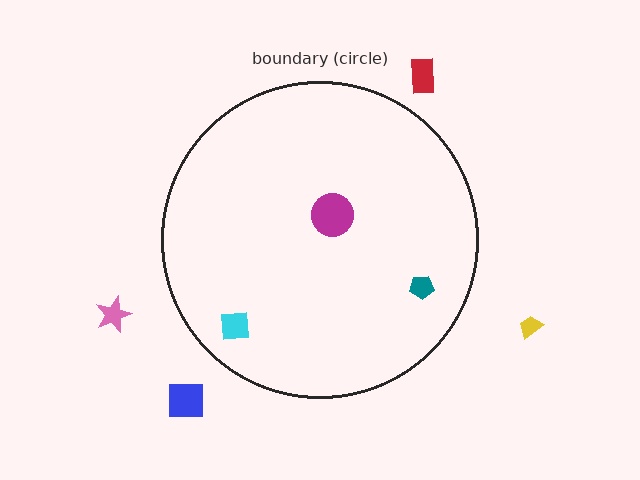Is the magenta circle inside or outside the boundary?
Inside.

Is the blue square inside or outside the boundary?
Outside.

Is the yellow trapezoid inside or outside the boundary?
Outside.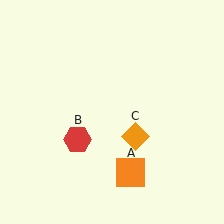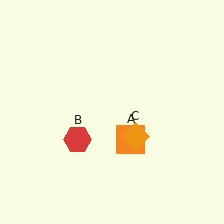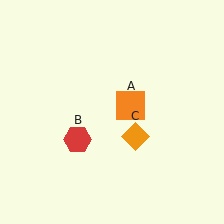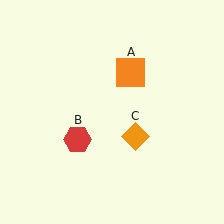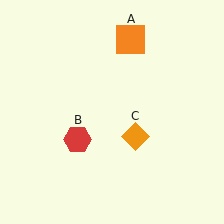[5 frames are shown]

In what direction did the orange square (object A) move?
The orange square (object A) moved up.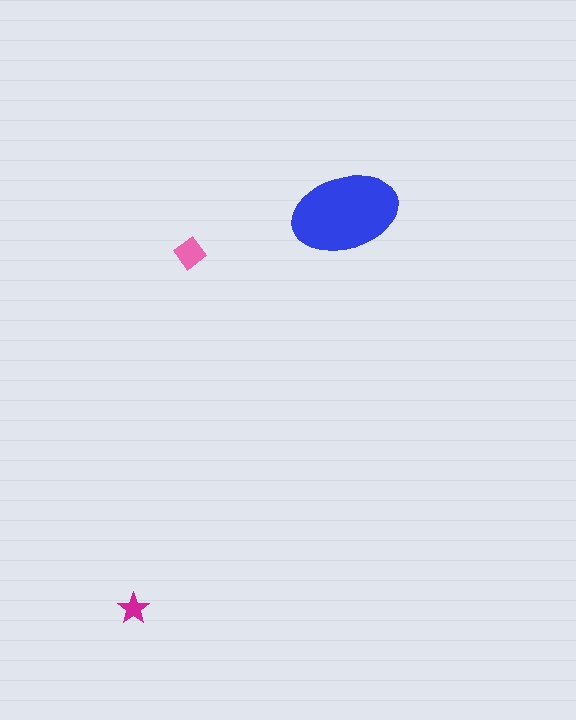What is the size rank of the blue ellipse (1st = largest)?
1st.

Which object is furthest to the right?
The blue ellipse is rightmost.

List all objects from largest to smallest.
The blue ellipse, the pink diamond, the magenta star.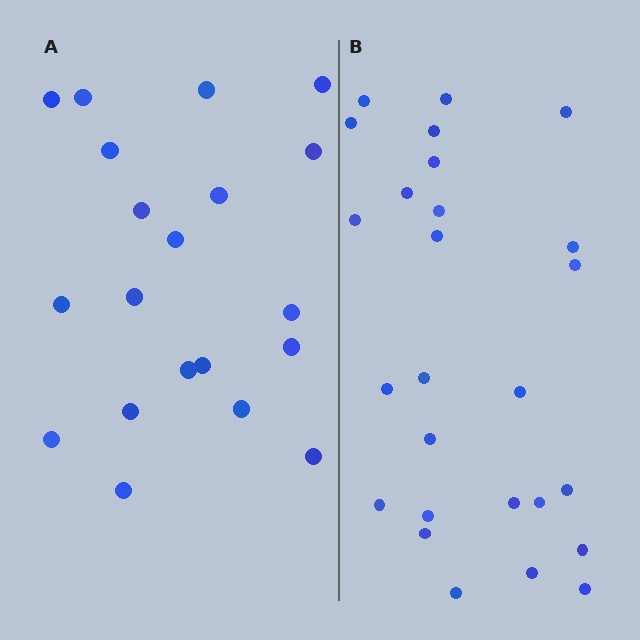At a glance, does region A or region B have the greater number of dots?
Region B (the right region) has more dots.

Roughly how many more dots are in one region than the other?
Region B has about 6 more dots than region A.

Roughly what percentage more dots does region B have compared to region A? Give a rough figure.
About 30% more.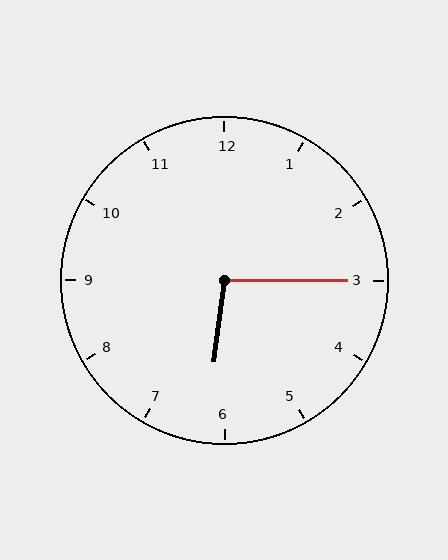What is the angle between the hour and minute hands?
Approximately 98 degrees.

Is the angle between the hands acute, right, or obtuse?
It is obtuse.